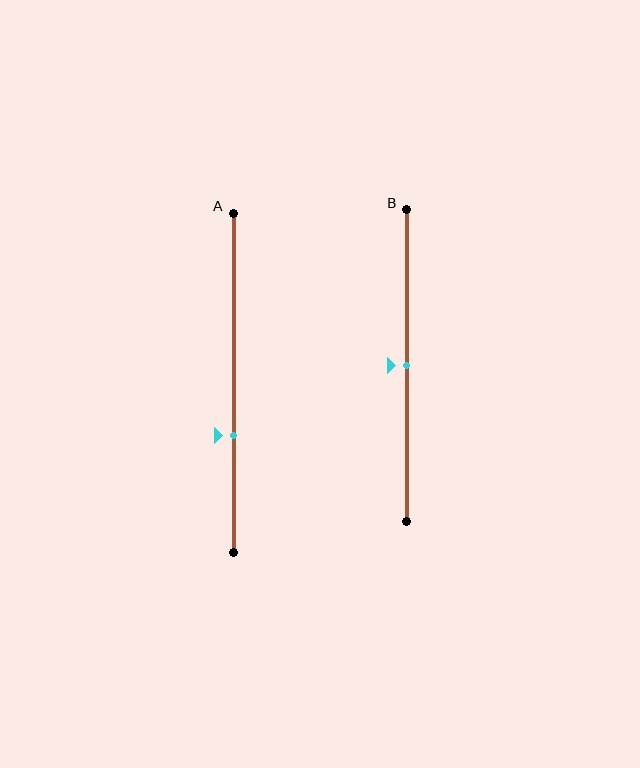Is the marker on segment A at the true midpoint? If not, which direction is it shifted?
No, the marker on segment A is shifted downward by about 15% of the segment length.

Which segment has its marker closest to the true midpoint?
Segment B has its marker closest to the true midpoint.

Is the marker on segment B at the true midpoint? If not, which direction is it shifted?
Yes, the marker on segment B is at the true midpoint.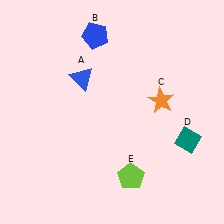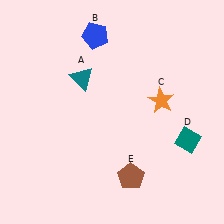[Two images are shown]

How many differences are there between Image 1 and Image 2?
There are 2 differences between the two images.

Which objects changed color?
A changed from blue to teal. E changed from lime to brown.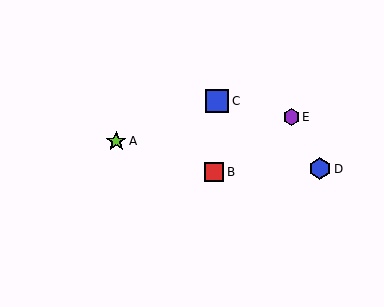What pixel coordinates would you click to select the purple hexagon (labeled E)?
Click at (291, 117) to select the purple hexagon E.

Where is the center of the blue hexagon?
The center of the blue hexagon is at (320, 169).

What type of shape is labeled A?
Shape A is a lime star.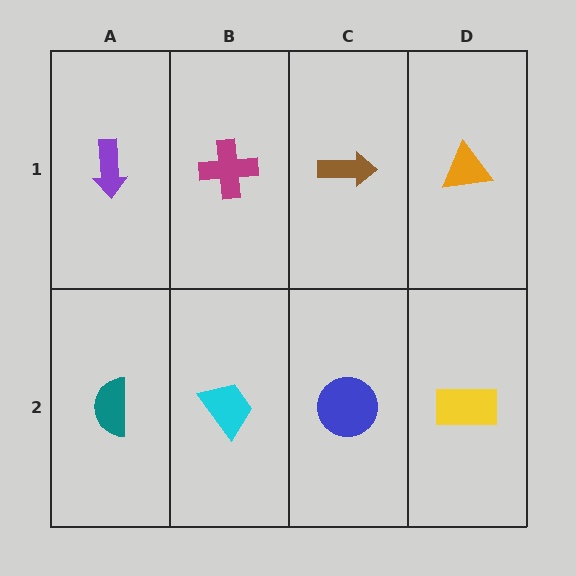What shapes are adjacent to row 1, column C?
A blue circle (row 2, column C), a magenta cross (row 1, column B), an orange triangle (row 1, column D).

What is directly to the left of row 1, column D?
A brown arrow.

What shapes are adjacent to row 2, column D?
An orange triangle (row 1, column D), a blue circle (row 2, column C).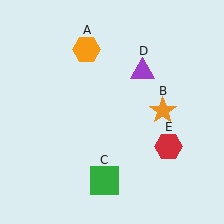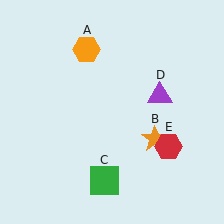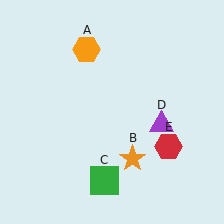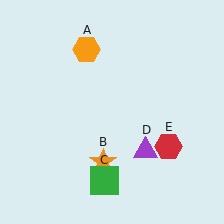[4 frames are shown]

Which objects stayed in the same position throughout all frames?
Orange hexagon (object A) and green square (object C) and red hexagon (object E) remained stationary.